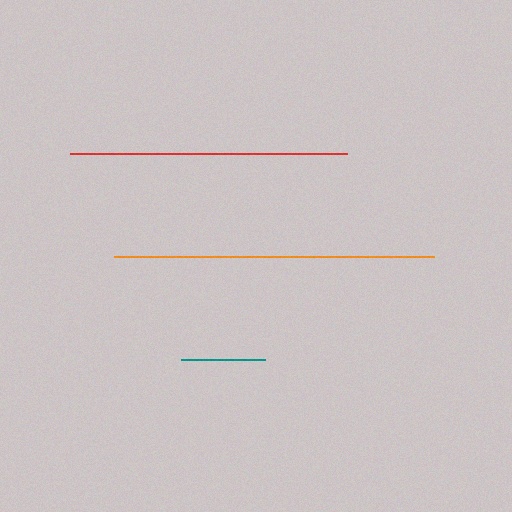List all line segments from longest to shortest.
From longest to shortest: orange, red, teal.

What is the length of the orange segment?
The orange segment is approximately 320 pixels long.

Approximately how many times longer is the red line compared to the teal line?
The red line is approximately 3.3 times the length of the teal line.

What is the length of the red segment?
The red segment is approximately 278 pixels long.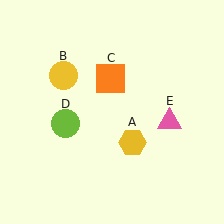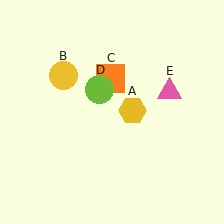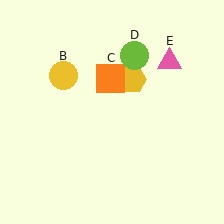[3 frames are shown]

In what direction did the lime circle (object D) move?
The lime circle (object D) moved up and to the right.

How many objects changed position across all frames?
3 objects changed position: yellow hexagon (object A), lime circle (object D), pink triangle (object E).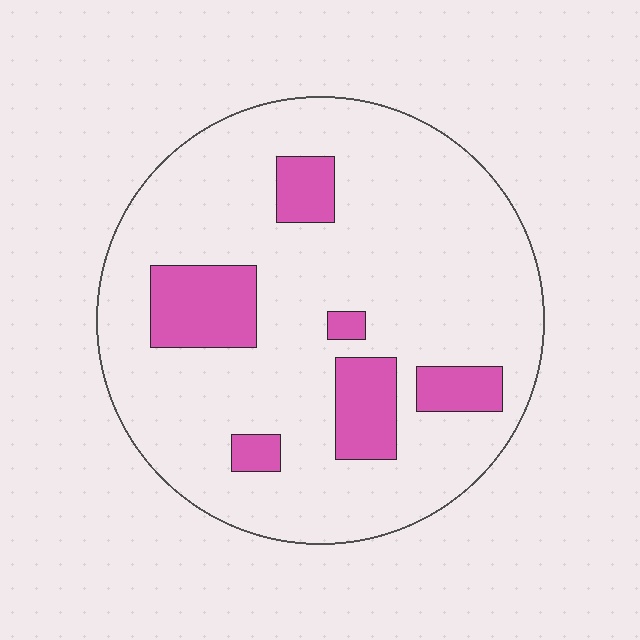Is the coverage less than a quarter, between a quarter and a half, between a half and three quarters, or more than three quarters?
Less than a quarter.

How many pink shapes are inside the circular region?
6.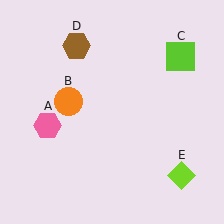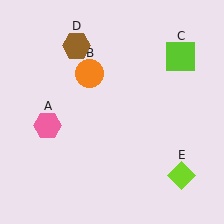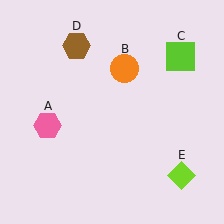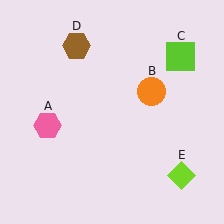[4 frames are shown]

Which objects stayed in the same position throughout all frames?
Pink hexagon (object A) and lime square (object C) and brown hexagon (object D) and lime diamond (object E) remained stationary.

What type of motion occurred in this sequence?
The orange circle (object B) rotated clockwise around the center of the scene.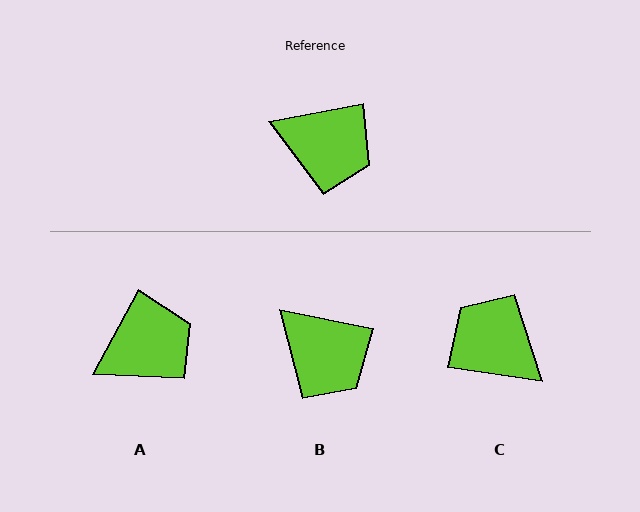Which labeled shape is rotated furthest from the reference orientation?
C, about 161 degrees away.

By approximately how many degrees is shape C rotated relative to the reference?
Approximately 161 degrees counter-clockwise.